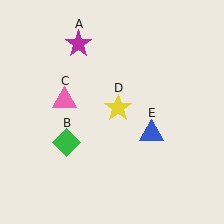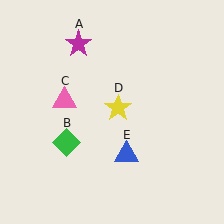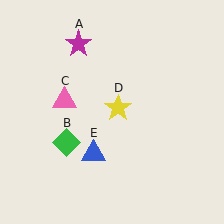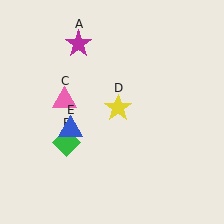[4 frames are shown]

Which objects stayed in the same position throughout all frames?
Magenta star (object A) and green diamond (object B) and pink triangle (object C) and yellow star (object D) remained stationary.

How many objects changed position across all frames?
1 object changed position: blue triangle (object E).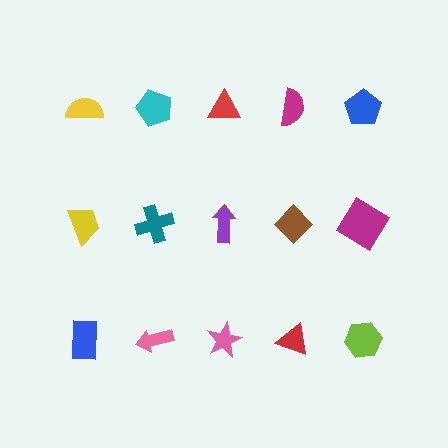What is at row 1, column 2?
A cyan pentagon.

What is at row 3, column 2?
A pink arrow.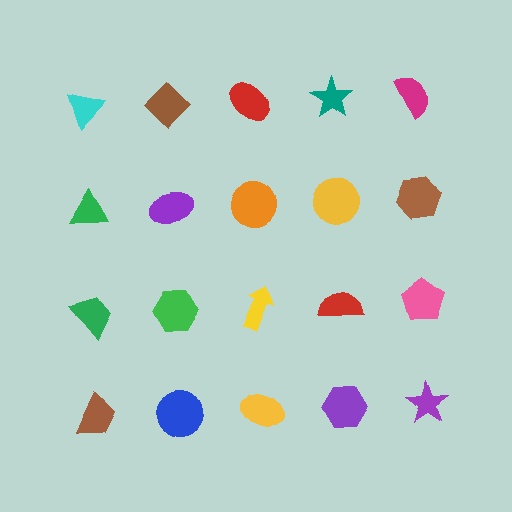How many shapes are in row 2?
5 shapes.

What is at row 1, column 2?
A brown diamond.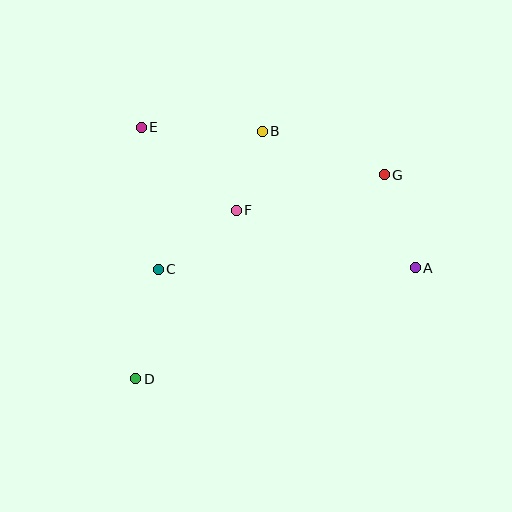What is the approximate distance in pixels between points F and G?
The distance between F and G is approximately 152 pixels.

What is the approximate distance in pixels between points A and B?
The distance between A and B is approximately 205 pixels.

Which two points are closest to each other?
Points B and F are closest to each other.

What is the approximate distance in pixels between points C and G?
The distance between C and G is approximately 245 pixels.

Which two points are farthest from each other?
Points D and G are farthest from each other.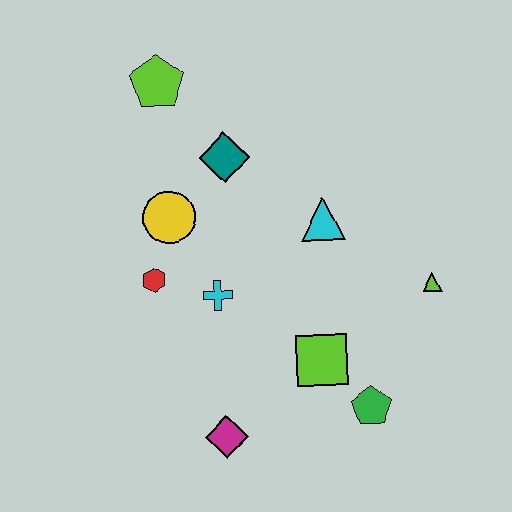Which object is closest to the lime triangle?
The cyan triangle is closest to the lime triangle.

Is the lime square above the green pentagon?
Yes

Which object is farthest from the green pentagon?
The lime pentagon is farthest from the green pentagon.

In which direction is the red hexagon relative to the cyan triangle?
The red hexagon is to the left of the cyan triangle.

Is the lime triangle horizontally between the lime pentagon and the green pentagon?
No